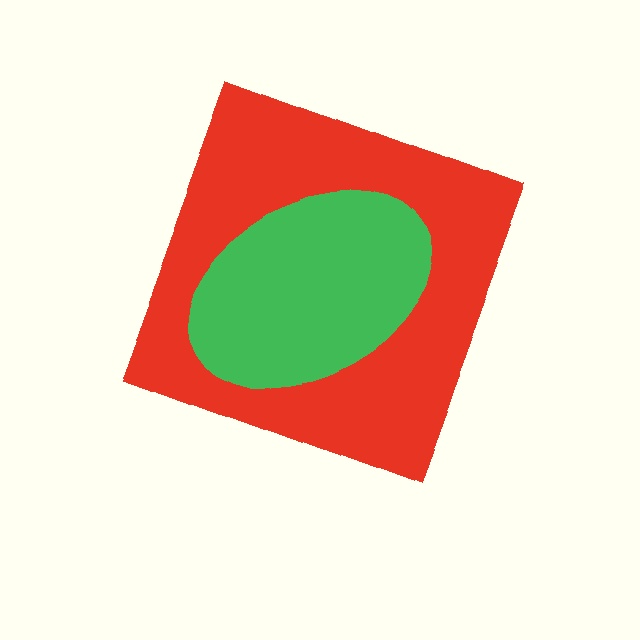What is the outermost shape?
The red diamond.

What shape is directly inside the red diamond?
The green ellipse.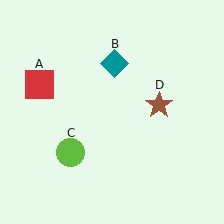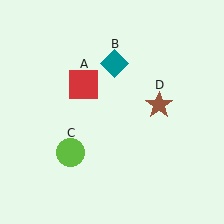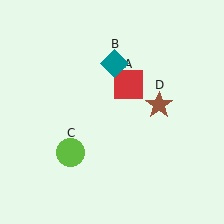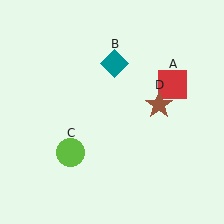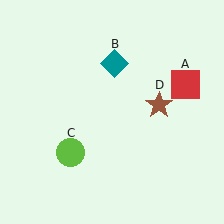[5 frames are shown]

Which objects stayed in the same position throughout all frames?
Teal diamond (object B) and lime circle (object C) and brown star (object D) remained stationary.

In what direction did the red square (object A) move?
The red square (object A) moved right.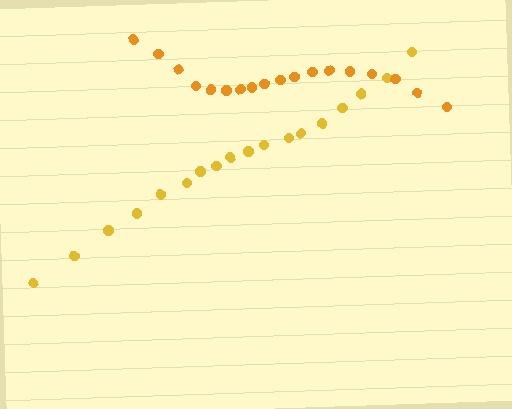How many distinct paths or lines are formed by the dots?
There are 2 distinct paths.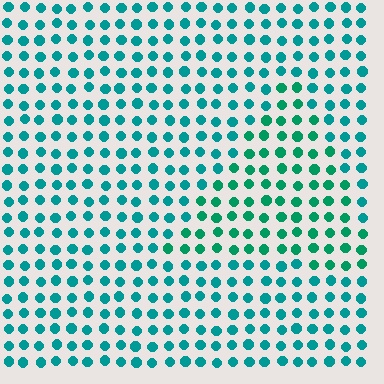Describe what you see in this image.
The image is filled with small teal elements in a uniform arrangement. A triangle-shaped region is visible where the elements are tinted to a slightly different hue, forming a subtle color boundary.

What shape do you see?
I see a triangle.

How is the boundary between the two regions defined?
The boundary is defined purely by a slight shift in hue (about 22 degrees). Spacing, size, and orientation are identical on both sides.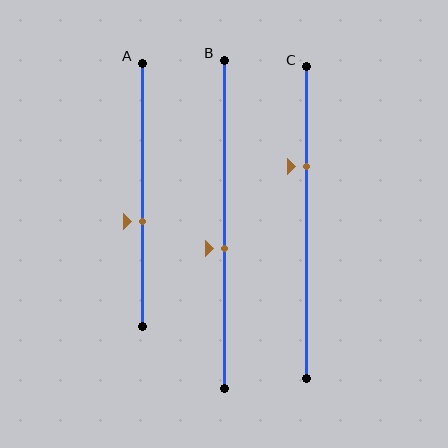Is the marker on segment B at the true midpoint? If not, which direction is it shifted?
No, the marker on segment B is shifted downward by about 7% of the segment length.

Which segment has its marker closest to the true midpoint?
Segment B has its marker closest to the true midpoint.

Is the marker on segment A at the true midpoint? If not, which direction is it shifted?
No, the marker on segment A is shifted downward by about 10% of the segment length.